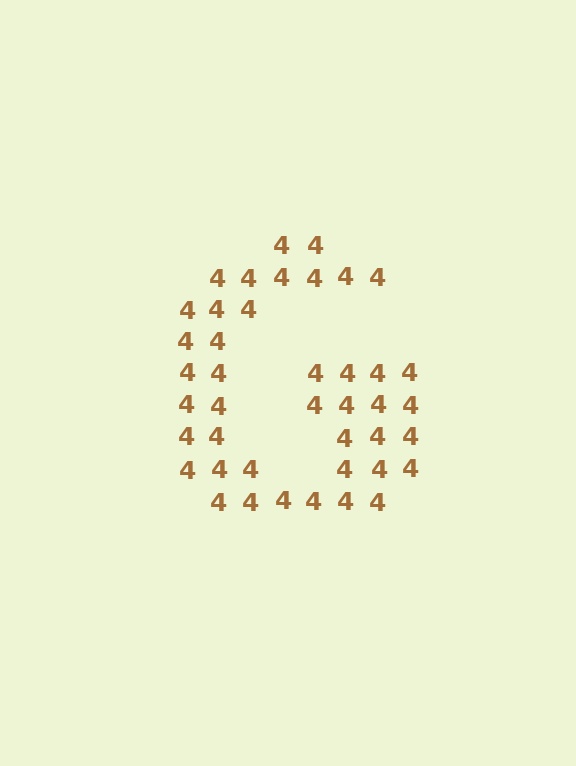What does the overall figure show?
The overall figure shows the letter G.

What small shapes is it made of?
It is made of small digit 4's.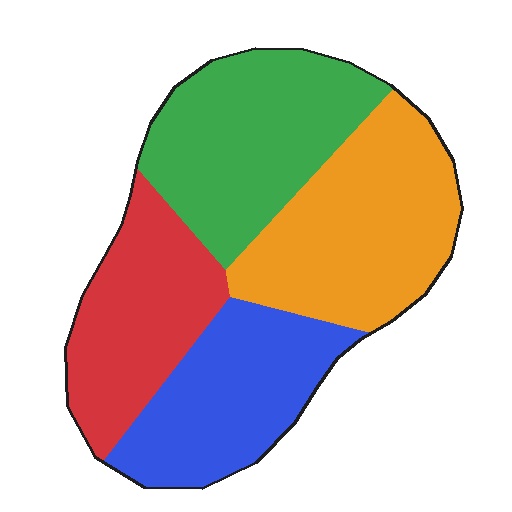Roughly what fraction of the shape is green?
Green covers around 25% of the shape.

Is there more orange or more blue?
Orange.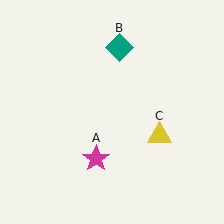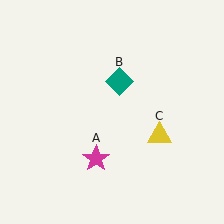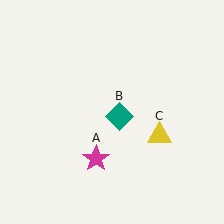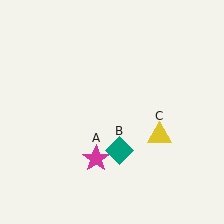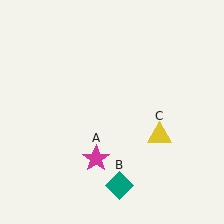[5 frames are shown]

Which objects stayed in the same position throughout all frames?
Magenta star (object A) and yellow triangle (object C) remained stationary.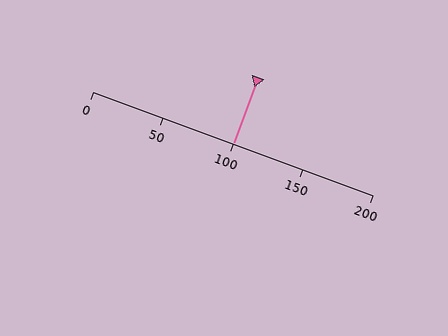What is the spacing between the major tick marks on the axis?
The major ticks are spaced 50 apart.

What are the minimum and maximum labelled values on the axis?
The axis runs from 0 to 200.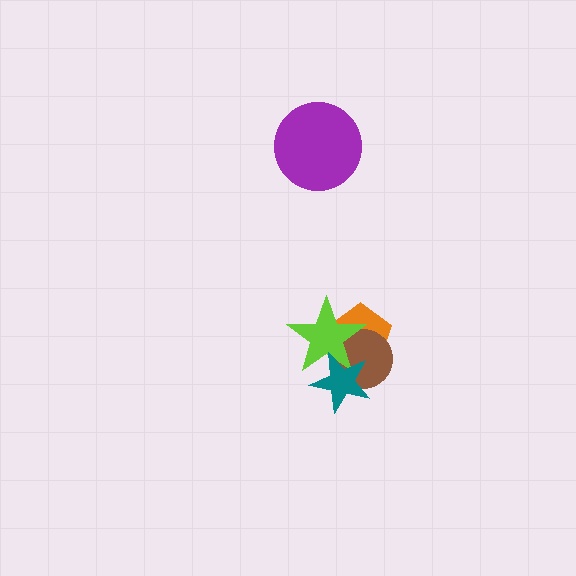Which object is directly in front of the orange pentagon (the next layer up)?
The brown circle is directly in front of the orange pentagon.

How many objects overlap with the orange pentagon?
3 objects overlap with the orange pentagon.